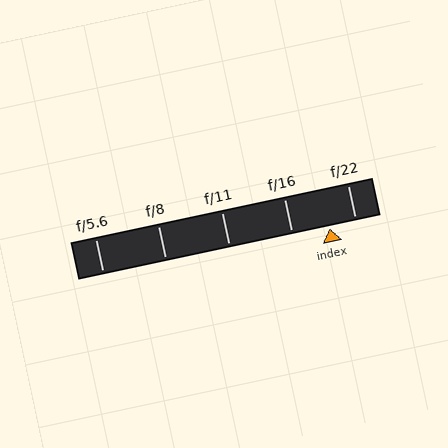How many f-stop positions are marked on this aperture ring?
There are 5 f-stop positions marked.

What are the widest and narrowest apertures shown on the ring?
The widest aperture shown is f/5.6 and the narrowest is f/22.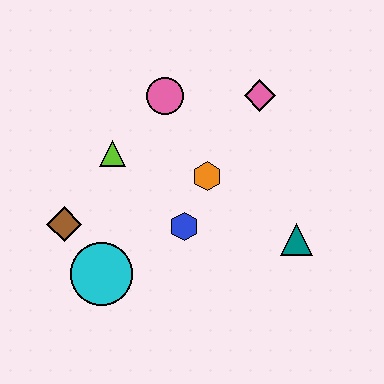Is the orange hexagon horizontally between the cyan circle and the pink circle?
No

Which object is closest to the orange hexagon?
The blue hexagon is closest to the orange hexagon.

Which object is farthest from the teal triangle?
The brown diamond is farthest from the teal triangle.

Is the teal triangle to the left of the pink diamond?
No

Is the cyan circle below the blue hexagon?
Yes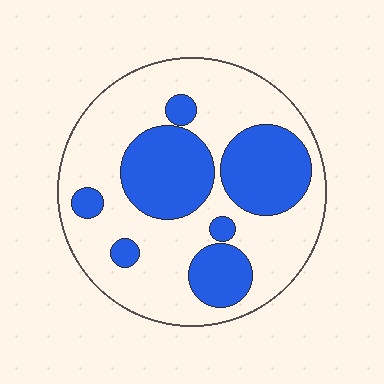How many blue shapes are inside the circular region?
7.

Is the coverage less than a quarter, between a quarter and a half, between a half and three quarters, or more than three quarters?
Between a quarter and a half.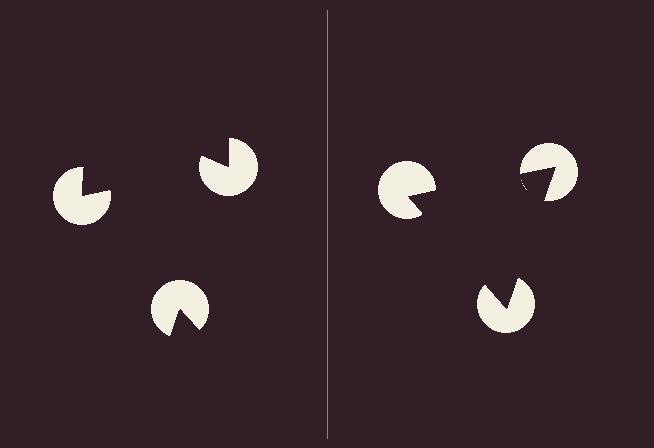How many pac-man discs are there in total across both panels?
6 — 3 on each side.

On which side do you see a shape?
An illusory triangle appears on the right side. On the left side the wedge cuts are rotated, so no coherent shape forms.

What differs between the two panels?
The pac-man discs are positioned identically on both sides; only the wedge orientations differ. On the right they align to a triangle; on the left they are misaligned.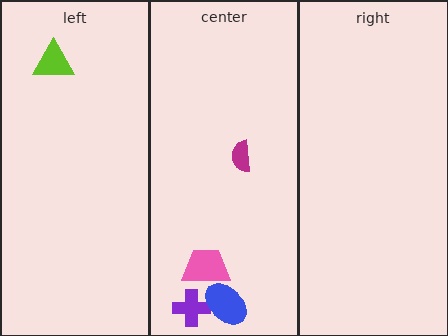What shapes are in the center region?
The purple cross, the pink trapezoid, the magenta semicircle, the blue ellipse.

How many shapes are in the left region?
1.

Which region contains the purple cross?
The center region.